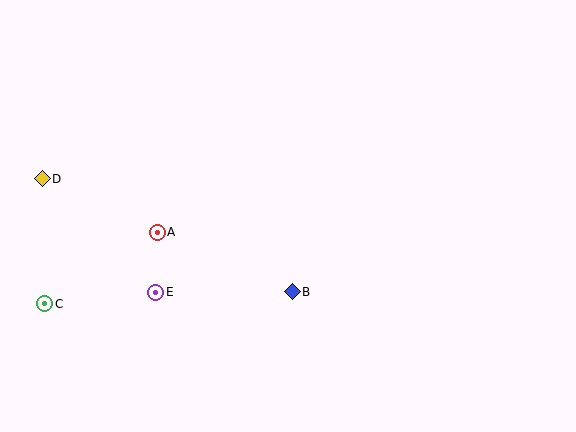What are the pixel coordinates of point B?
Point B is at (292, 292).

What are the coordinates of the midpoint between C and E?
The midpoint between C and E is at (100, 298).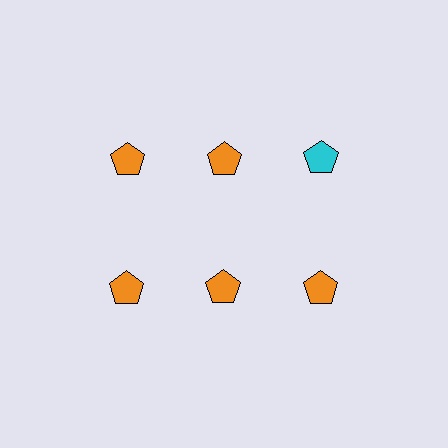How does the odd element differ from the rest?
It has a different color: cyan instead of orange.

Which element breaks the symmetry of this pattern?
The cyan pentagon in the top row, center column breaks the symmetry. All other shapes are orange pentagons.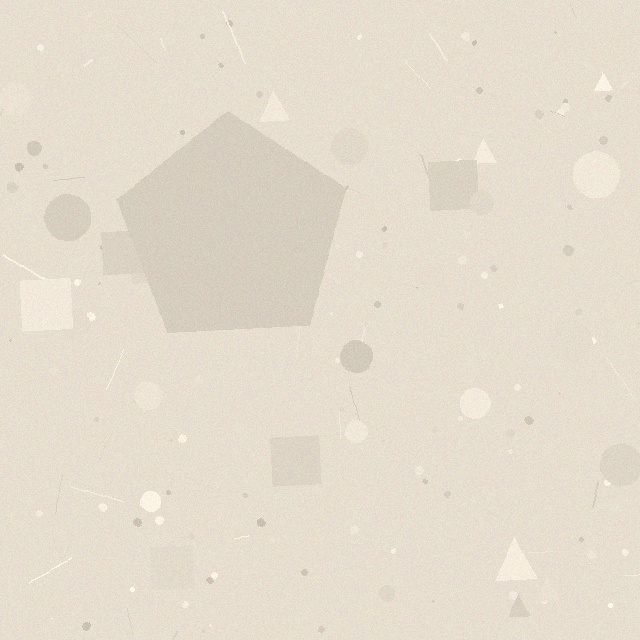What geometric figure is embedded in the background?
A pentagon is embedded in the background.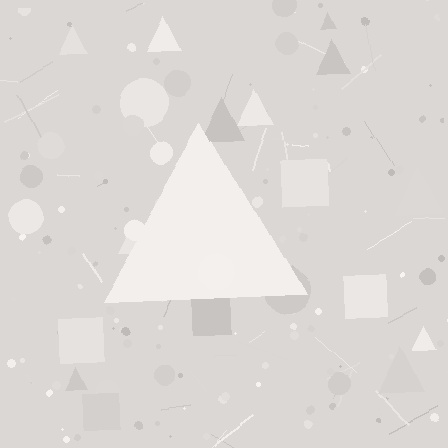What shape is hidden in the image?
A triangle is hidden in the image.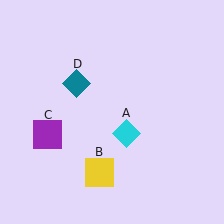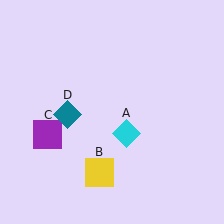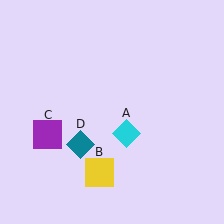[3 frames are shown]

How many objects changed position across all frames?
1 object changed position: teal diamond (object D).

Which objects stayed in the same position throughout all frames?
Cyan diamond (object A) and yellow square (object B) and purple square (object C) remained stationary.